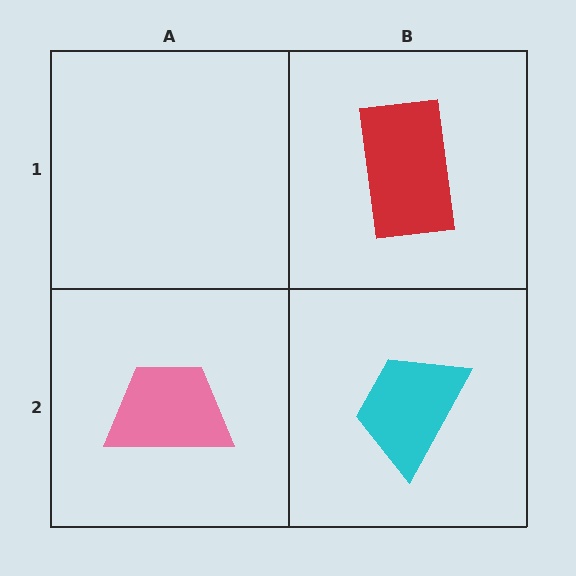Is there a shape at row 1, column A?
No, that cell is empty.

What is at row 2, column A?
A pink trapezoid.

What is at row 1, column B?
A red rectangle.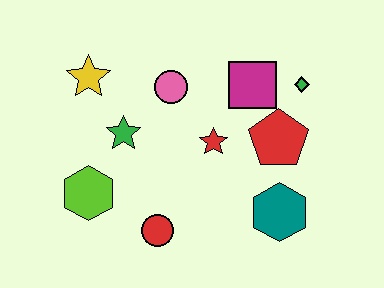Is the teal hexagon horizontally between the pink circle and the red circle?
No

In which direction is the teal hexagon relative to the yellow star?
The teal hexagon is to the right of the yellow star.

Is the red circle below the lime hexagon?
Yes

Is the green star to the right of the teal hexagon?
No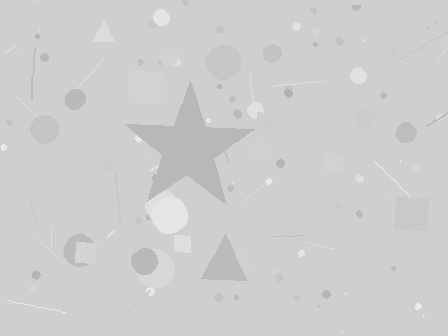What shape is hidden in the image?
A star is hidden in the image.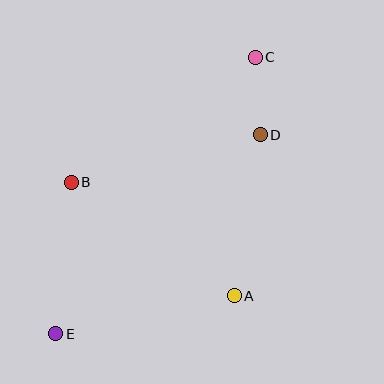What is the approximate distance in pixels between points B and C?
The distance between B and C is approximately 223 pixels.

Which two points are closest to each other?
Points C and D are closest to each other.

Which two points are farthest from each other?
Points C and E are farthest from each other.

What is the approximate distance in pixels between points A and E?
The distance between A and E is approximately 182 pixels.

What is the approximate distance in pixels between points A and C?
The distance between A and C is approximately 239 pixels.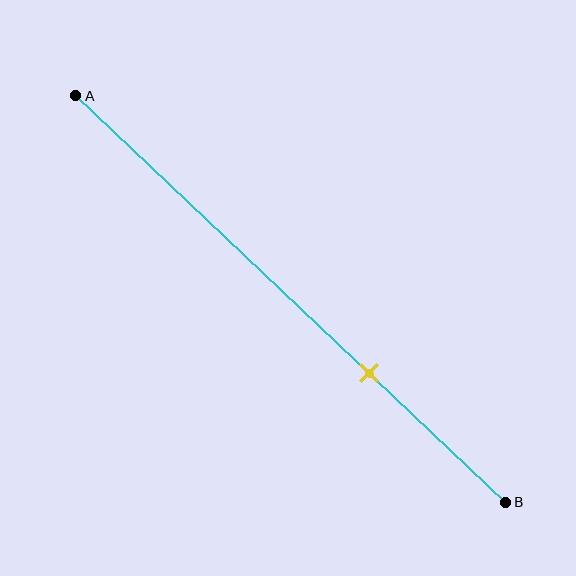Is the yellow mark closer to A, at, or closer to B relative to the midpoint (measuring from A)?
The yellow mark is closer to point B than the midpoint of segment AB.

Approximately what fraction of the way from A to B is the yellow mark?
The yellow mark is approximately 70% of the way from A to B.